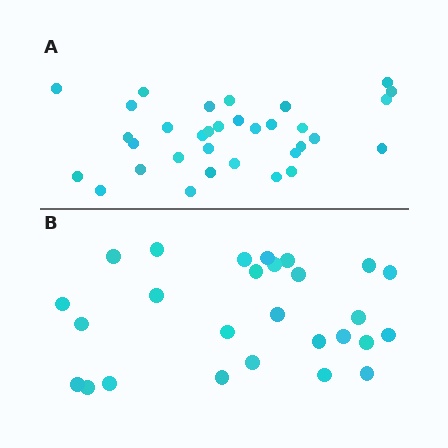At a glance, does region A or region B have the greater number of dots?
Region A (the top region) has more dots.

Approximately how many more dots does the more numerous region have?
Region A has about 6 more dots than region B.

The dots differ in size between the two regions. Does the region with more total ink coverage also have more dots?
No. Region B has more total ink coverage because its dots are larger, but region A actually contains more individual dots. Total area can be misleading — the number of items is what matters here.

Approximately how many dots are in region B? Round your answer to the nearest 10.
About 30 dots. (The exact count is 27, which rounds to 30.)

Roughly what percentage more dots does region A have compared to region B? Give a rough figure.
About 20% more.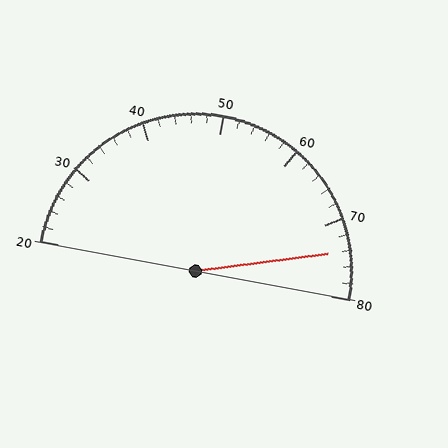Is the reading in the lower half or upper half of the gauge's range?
The reading is in the upper half of the range (20 to 80).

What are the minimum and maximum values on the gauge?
The gauge ranges from 20 to 80.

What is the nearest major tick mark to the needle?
The nearest major tick mark is 70.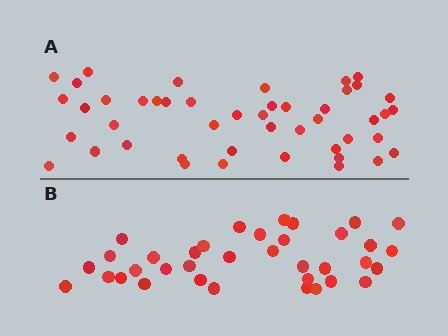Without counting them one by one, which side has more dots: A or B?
Region A (the top region) has more dots.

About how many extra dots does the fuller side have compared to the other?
Region A has roughly 10 or so more dots than region B.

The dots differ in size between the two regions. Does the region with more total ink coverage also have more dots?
No. Region B has more total ink coverage because its dots are larger, but region A actually contains more individual dots. Total area can be misleading — the number of items is what matters here.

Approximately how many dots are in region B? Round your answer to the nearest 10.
About 40 dots. (The exact count is 36, which rounds to 40.)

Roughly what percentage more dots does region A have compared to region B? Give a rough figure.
About 30% more.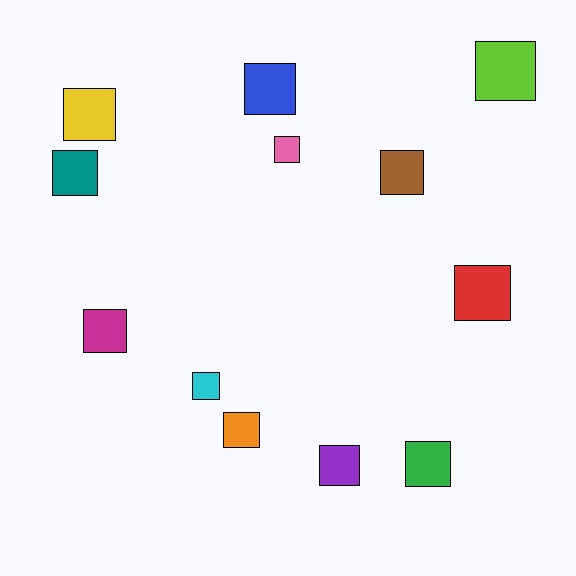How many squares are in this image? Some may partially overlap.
There are 12 squares.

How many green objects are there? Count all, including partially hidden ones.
There is 1 green object.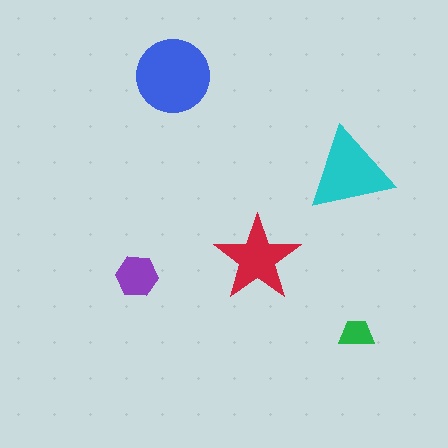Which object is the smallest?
The green trapezoid.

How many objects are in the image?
There are 5 objects in the image.